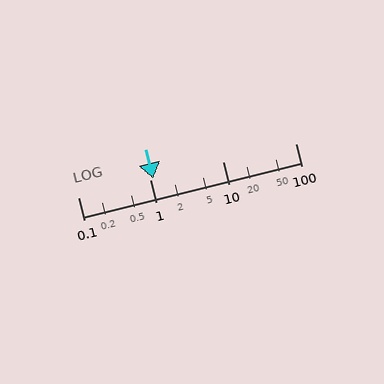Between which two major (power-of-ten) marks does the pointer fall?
The pointer is between 1 and 10.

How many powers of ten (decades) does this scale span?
The scale spans 3 decades, from 0.1 to 100.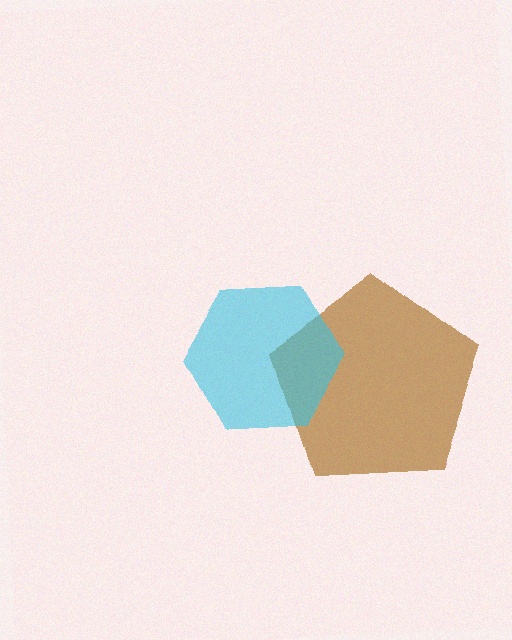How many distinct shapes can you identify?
There are 2 distinct shapes: a brown pentagon, a cyan hexagon.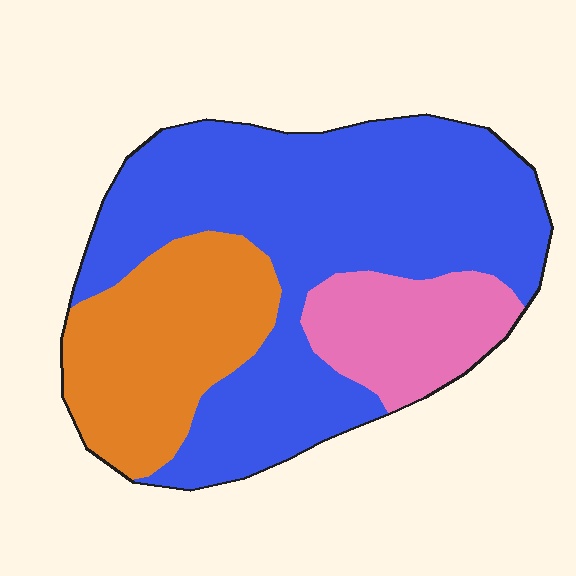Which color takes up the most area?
Blue, at roughly 60%.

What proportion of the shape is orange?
Orange covers 25% of the shape.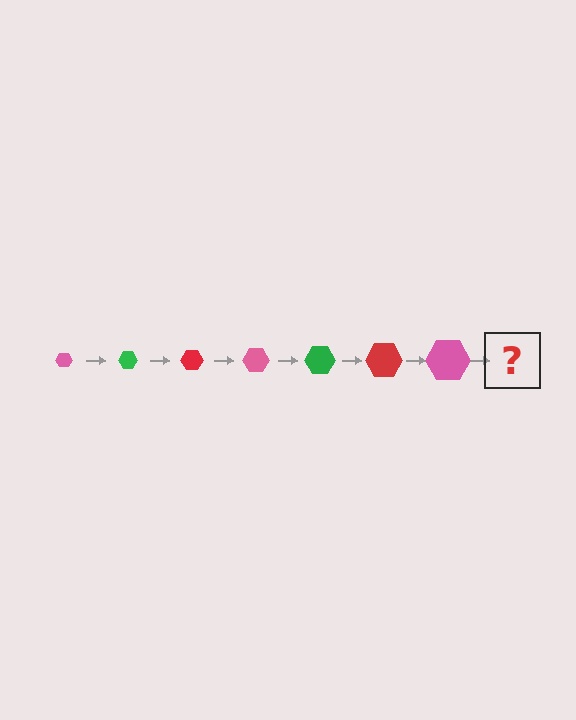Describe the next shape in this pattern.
It should be a green hexagon, larger than the previous one.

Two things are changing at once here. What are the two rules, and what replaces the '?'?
The two rules are that the hexagon grows larger each step and the color cycles through pink, green, and red. The '?' should be a green hexagon, larger than the previous one.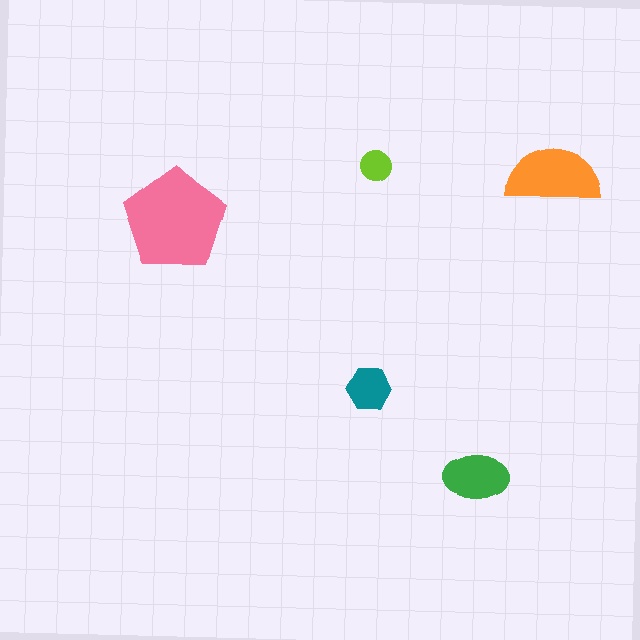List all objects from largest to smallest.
The pink pentagon, the orange semicircle, the green ellipse, the teal hexagon, the lime circle.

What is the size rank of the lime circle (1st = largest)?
5th.